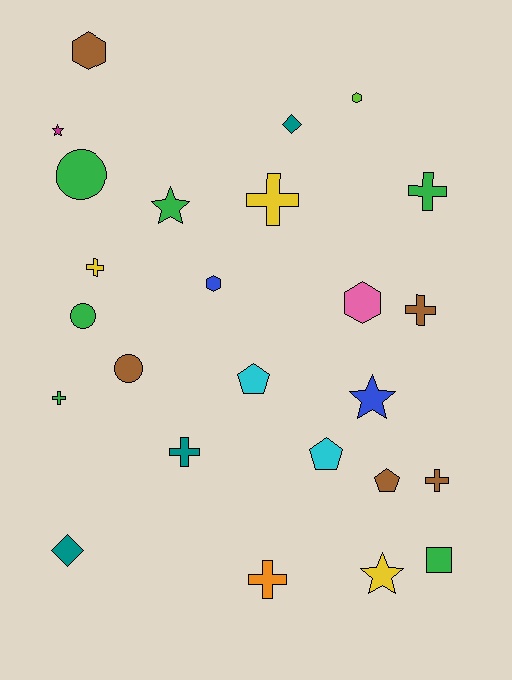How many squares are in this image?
There is 1 square.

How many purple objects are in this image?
There are no purple objects.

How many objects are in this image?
There are 25 objects.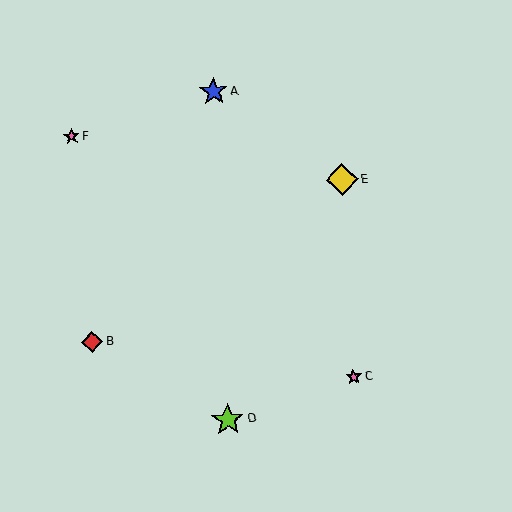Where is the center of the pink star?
The center of the pink star is at (72, 136).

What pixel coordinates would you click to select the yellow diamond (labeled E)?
Click at (342, 180) to select the yellow diamond E.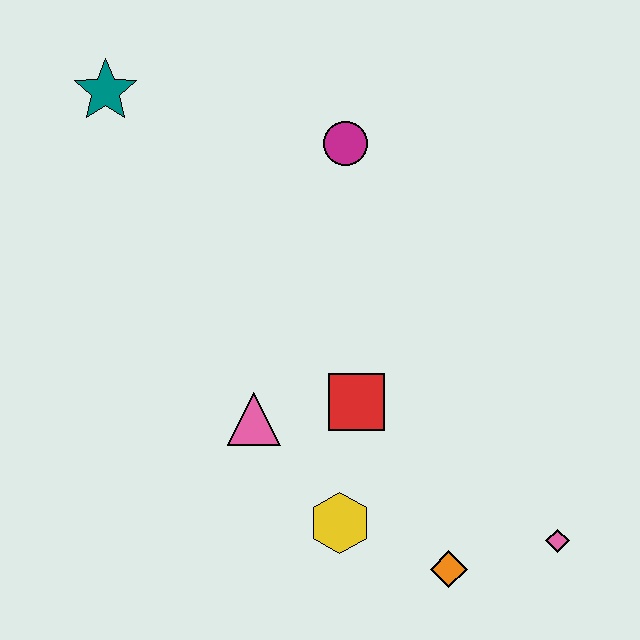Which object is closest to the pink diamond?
The orange diamond is closest to the pink diamond.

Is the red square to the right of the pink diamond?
No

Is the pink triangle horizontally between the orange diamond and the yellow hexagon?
No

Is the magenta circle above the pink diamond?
Yes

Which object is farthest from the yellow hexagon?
The teal star is farthest from the yellow hexagon.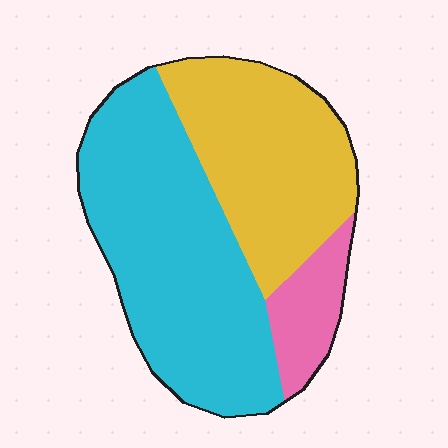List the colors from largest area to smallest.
From largest to smallest: cyan, yellow, pink.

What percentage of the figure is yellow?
Yellow covers about 35% of the figure.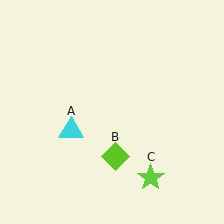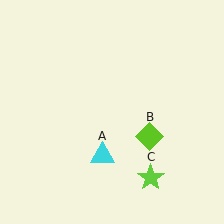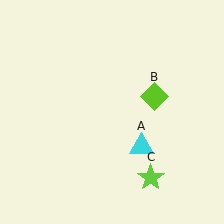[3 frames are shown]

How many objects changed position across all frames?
2 objects changed position: cyan triangle (object A), lime diamond (object B).